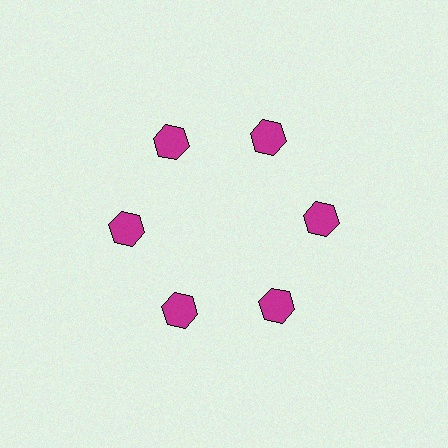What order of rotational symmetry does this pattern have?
This pattern has 6-fold rotational symmetry.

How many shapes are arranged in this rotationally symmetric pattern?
There are 6 shapes, arranged in 6 groups of 1.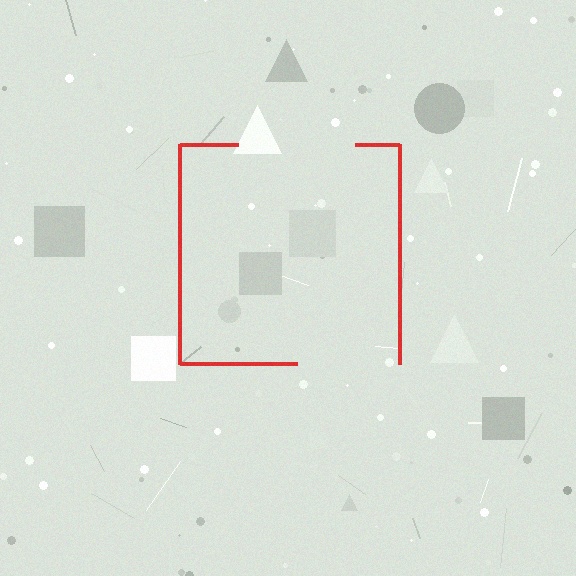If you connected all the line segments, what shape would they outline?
They would outline a square.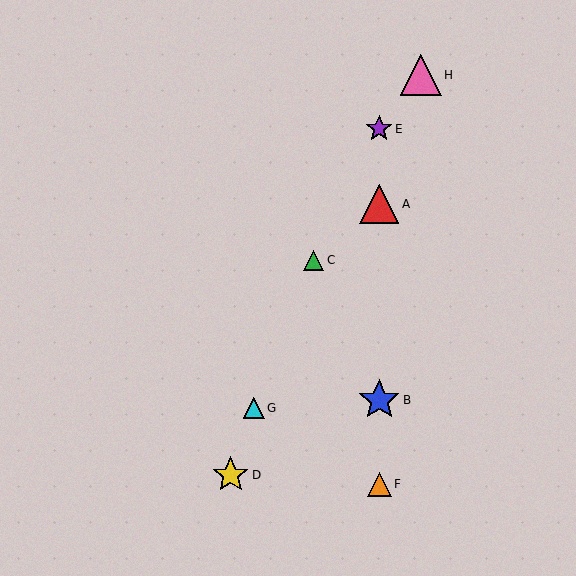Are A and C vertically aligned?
No, A is at x≈379 and C is at x≈314.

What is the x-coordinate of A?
Object A is at x≈379.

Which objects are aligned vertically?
Objects A, B, E, F are aligned vertically.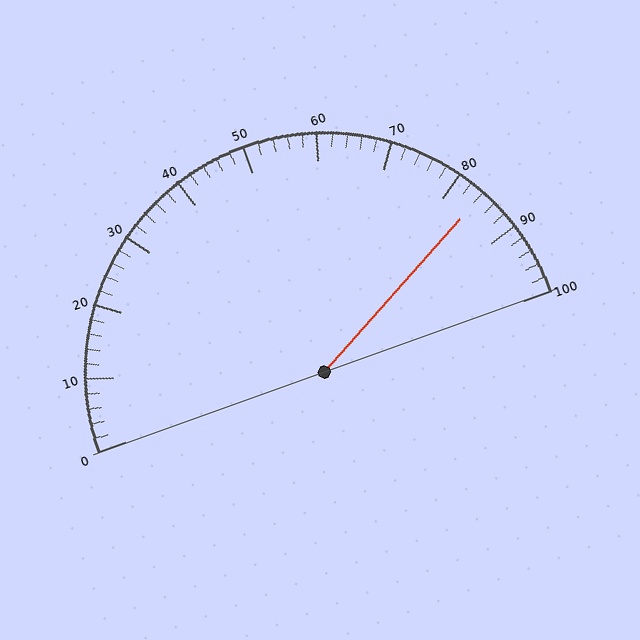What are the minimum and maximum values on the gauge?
The gauge ranges from 0 to 100.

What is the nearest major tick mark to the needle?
The nearest major tick mark is 80.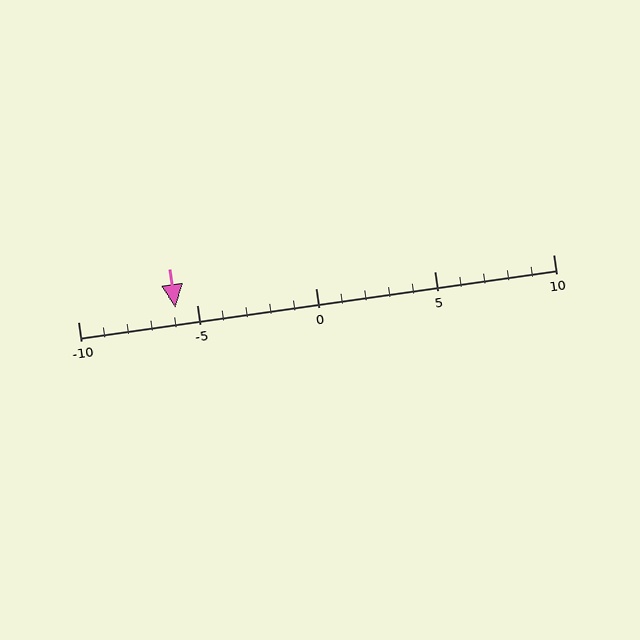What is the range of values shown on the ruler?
The ruler shows values from -10 to 10.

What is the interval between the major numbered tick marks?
The major tick marks are spaced 5 units apart.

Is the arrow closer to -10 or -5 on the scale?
The arrow is closer to -5.